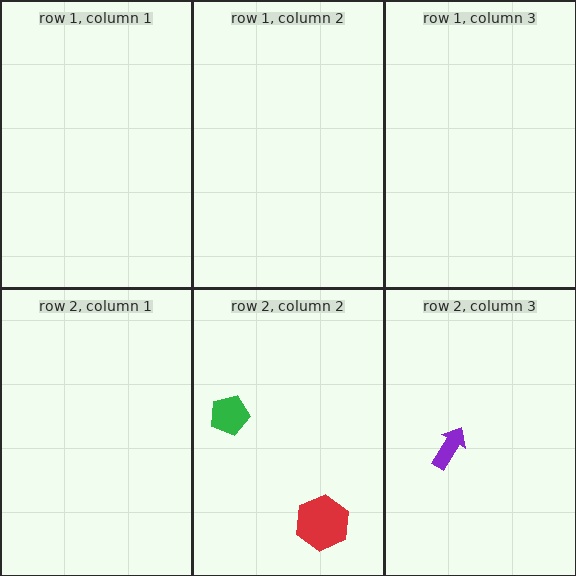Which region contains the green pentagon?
The row 2, column 2 region.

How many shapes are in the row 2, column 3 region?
1.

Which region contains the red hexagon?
The row 2, column 2 region.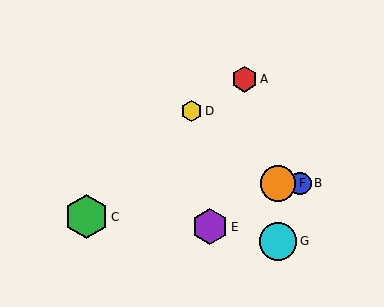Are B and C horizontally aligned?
No, B is at y≈183 and C is at y≈217.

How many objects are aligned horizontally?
2 objects (B, F) are aligned horizontally.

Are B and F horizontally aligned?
Yes, both are at y≈183.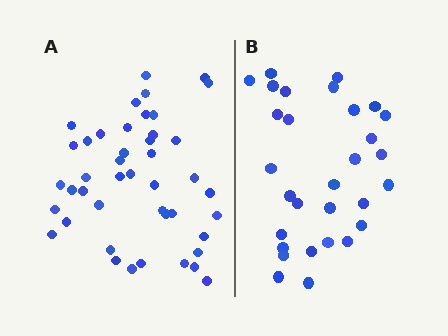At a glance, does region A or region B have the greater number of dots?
Region A (the left region) has more dots.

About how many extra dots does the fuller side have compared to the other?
Region A has approximately 15 more dots than region B.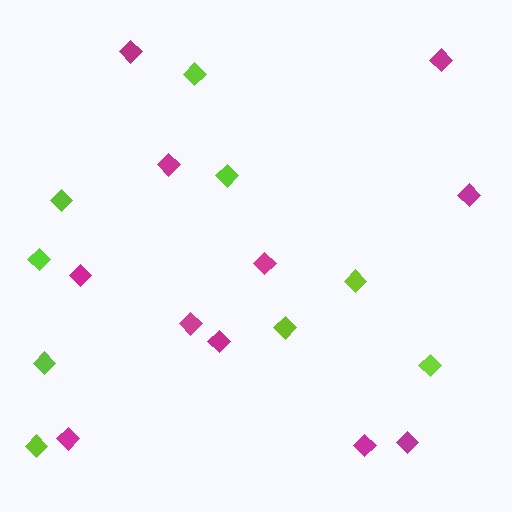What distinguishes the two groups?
There are 2 groups: one group of lime diamonds (9) and one group of magenta diamonds (11).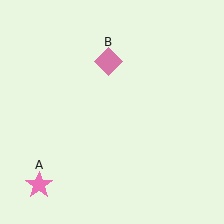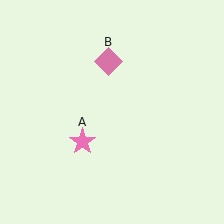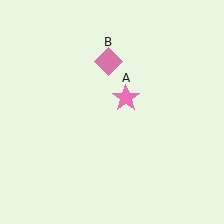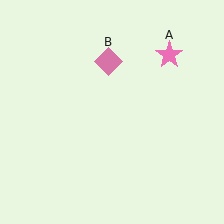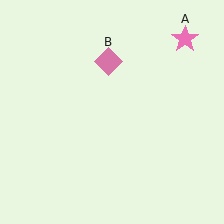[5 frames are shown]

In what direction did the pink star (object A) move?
The pink star (object A) moved up and to the right.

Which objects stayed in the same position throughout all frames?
Pink diamond (object B) remained stationary.